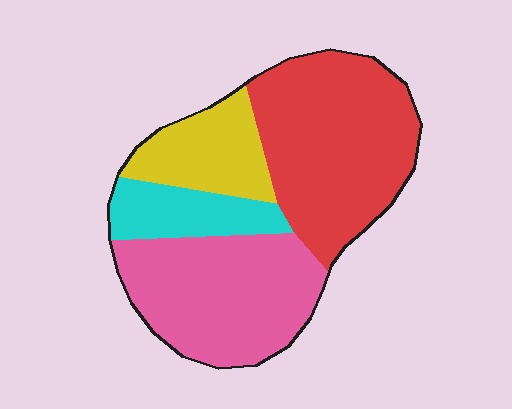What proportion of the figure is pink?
Pink covers roughly 35% of the figure.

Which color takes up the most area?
Red, at roughly 40%.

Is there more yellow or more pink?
Pink.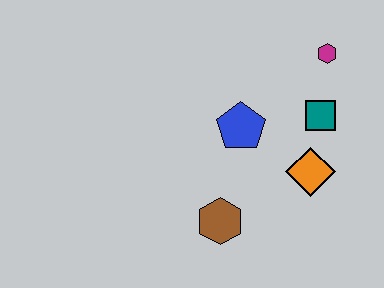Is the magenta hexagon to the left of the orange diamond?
No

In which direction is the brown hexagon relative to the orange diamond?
The brown hexagon is to the left of the orange diamond.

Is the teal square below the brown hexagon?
No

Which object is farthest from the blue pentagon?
The magenta hexagon is farthest from the blue pentagon.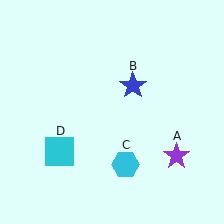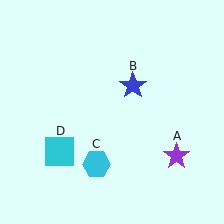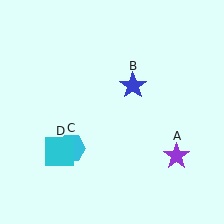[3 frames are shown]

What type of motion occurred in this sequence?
The cyan hexagon (object C) rotated clockwise around the center of the scene.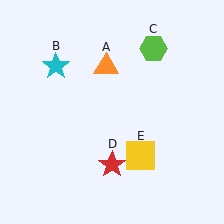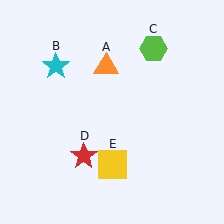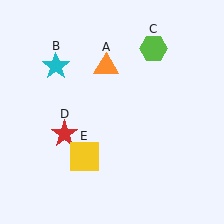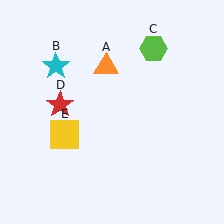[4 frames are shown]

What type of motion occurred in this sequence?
The red star (object D), yellow square (object E) rotated clockwise around the center of the scene.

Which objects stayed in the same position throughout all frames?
Orange triangle (object A) and cyan star (object B) and lime hexagon (object C) remained stationary.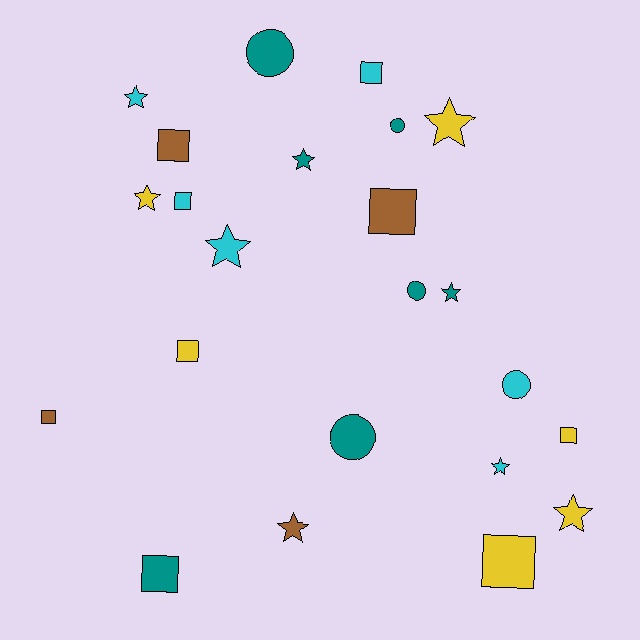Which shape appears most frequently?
Square, with 9 objects.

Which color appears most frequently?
Teal, with 7 objects.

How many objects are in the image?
There are 23 objects.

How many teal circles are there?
There are 4 teal circles.